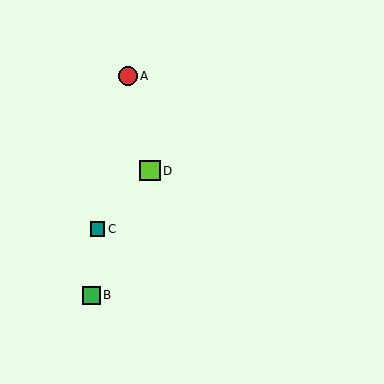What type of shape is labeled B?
Shape B is a green square.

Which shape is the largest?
The lime square (labeled D) is the largest.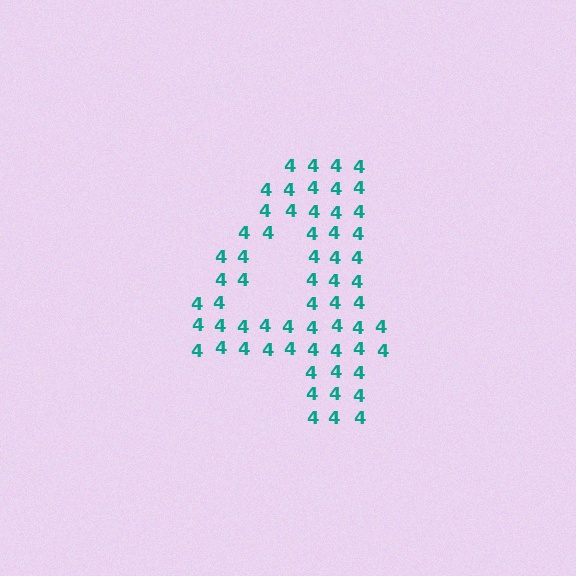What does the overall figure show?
The overall figure shows the digit 4.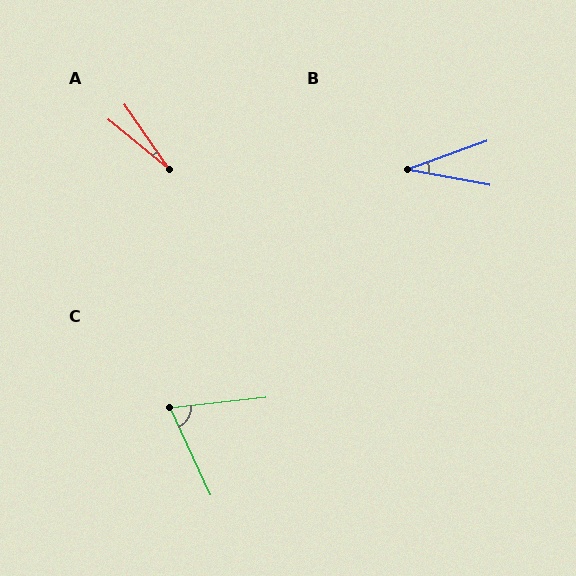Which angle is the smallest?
A, at approximately 16 degrees.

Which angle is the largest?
C, at approximately 71 degrees.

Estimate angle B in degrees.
Approximately 31 degrees.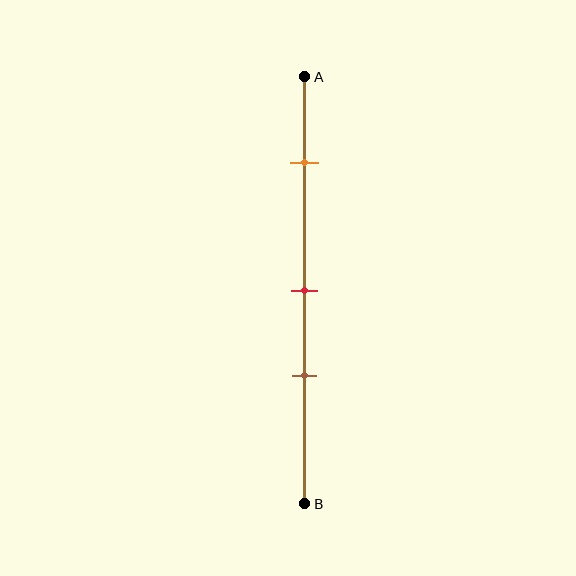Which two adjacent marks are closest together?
The red and brown marks are the closest adjacent pair.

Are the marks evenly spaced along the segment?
No, the marks are not evenly spaced.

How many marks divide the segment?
There are 3 marks dividing the segment.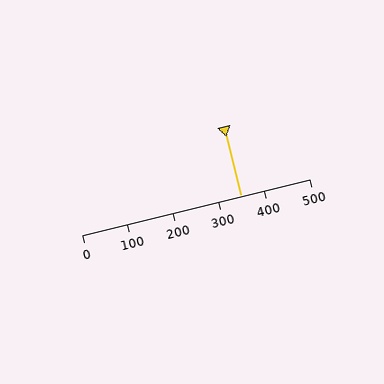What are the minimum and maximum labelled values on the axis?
The axis runs from 0 to 500.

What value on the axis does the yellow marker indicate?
The marker indicates approximately 350.